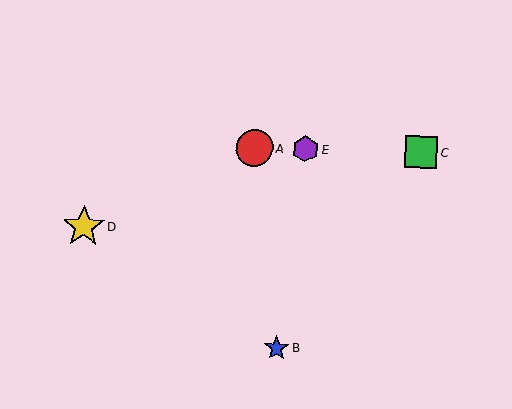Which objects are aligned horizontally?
Objects A, C, E are aligned horizontally.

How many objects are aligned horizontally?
3 objects (A, C, E) are aligned horizontally.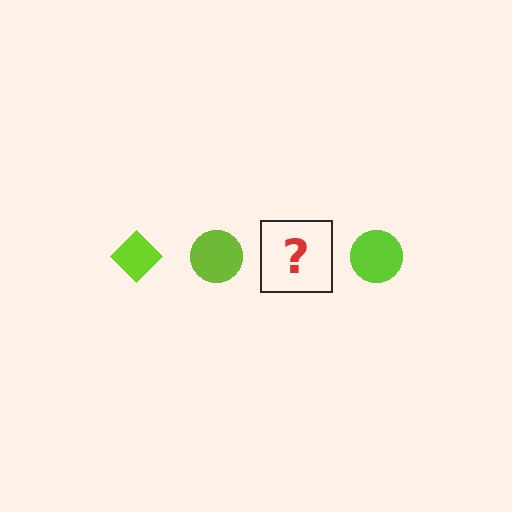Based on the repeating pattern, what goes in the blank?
The blank should be a lime diamond.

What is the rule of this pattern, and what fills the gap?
The rule is that the pattern cycles through diamond, circle shapes in lime. The gap should be filled with a lime diamond.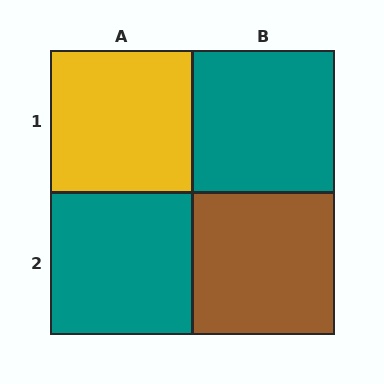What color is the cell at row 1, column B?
Teal.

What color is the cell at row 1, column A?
Yellow.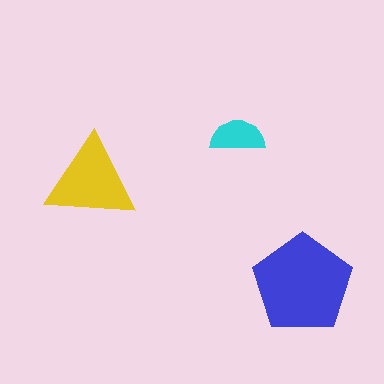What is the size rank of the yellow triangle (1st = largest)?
2nd.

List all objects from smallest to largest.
The cyan semicircle, the yellow triangle, the blue pentagon.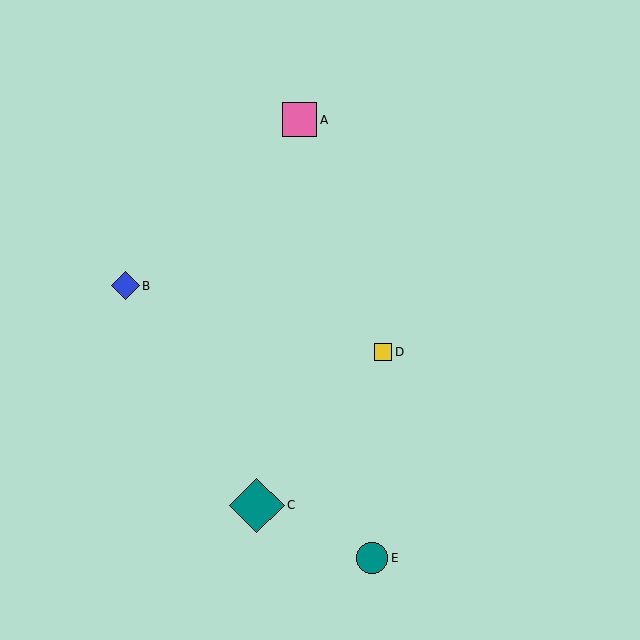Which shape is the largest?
The teal diamond (labeled C) is the largest.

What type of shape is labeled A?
Shape A is a pink square.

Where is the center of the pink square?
The center of the pink square is at (300, 120).